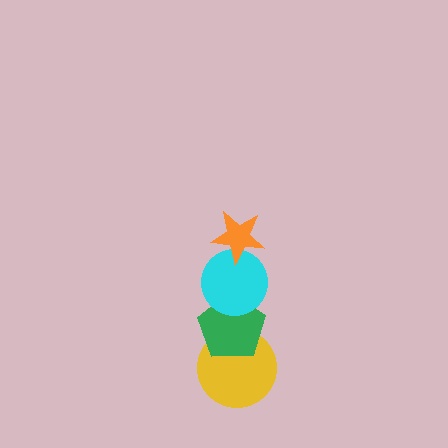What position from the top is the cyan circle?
The cyan circle is 2nd from the top.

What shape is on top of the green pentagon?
The cyan circle is on top of the green pentagon.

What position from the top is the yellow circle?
The yellow circle is 4th from the top.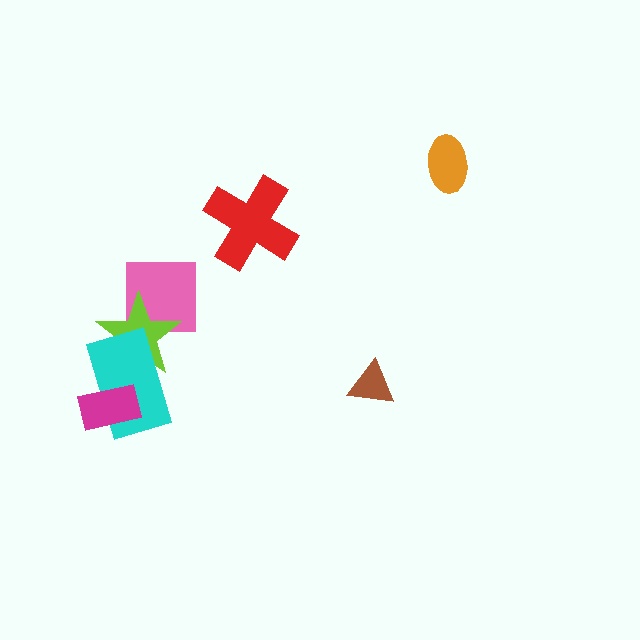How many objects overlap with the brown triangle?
0 objects overlap with the brown triangle.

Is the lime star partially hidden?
Yes, it is partially covered by another shape.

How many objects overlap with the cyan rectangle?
2 objects overlap with the cyan rectangle.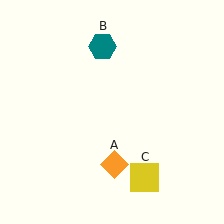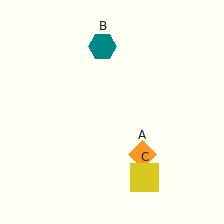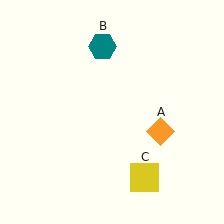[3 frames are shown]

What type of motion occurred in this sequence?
The orange diamond (object A) rotated counterclockwise around the center of the scene.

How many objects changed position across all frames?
1 object changed position: orange diamond (object A).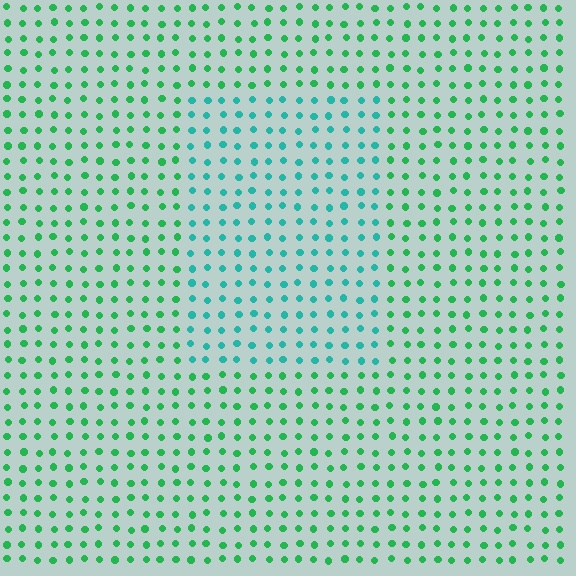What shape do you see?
I see a rectangle.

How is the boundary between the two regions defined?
The boundary is defined purely by a slight shift in hue (about 36 degrees). Spacing, size, and orientation are identical on both sides.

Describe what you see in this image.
The image is filled with small green elements in a uniform arrangement. A rectangle-shaped region is visible where the elements are tinted to a slightly different hue, forming a subtle color boundary.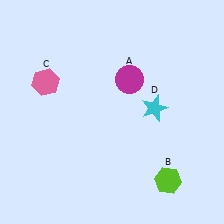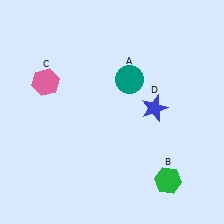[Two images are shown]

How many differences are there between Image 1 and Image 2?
There are 3 differences between the two images.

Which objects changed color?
A changed from magenta to teal. B changed from lime to green. D changed from cyan to blue.